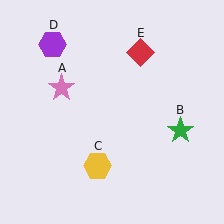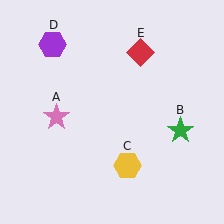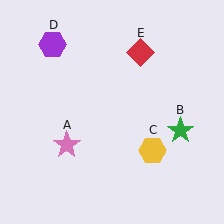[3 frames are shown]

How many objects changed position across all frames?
2 objects changed position: pink star (object A), yellow hexagon (object C).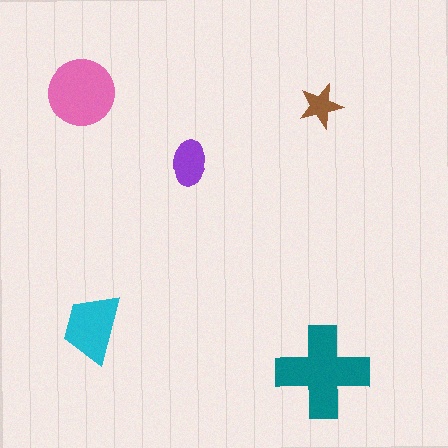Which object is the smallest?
The brown star.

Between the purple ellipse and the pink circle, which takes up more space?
The pink circle.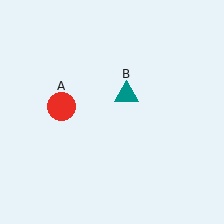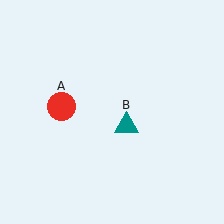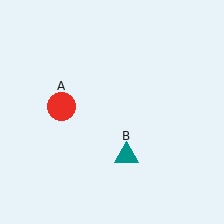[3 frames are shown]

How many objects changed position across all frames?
1 object changed position: teal triangle (object B).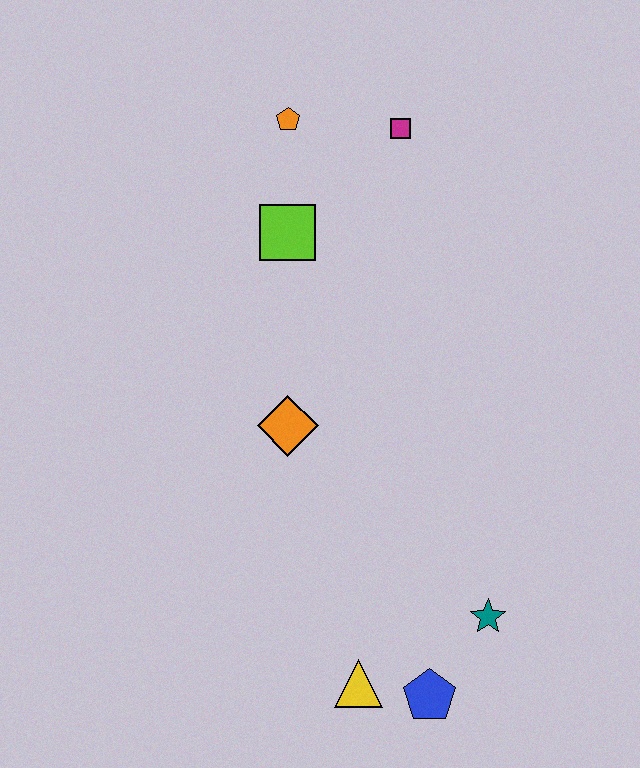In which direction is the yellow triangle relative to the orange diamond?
The yellow triangle is below the orange diamond.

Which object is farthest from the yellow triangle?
The orange pentagon is farthest from the yellow triangle.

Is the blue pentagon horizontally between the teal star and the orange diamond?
Yes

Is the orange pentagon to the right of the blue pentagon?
No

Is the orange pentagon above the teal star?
Yes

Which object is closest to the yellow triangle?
The blue pentagon is closest to the yellow triangle.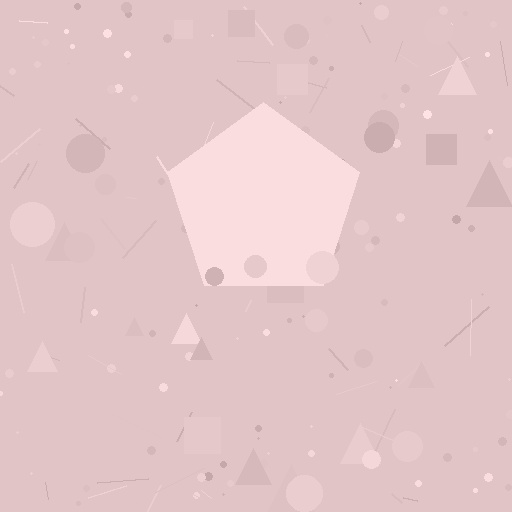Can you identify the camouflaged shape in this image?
The camouflaged shape is a pentagon.